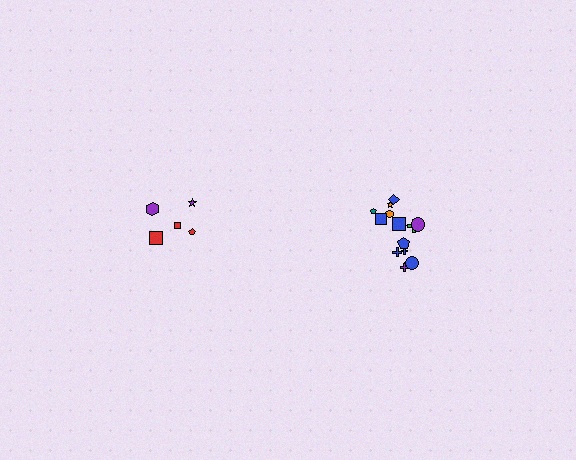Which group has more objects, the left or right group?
The right group.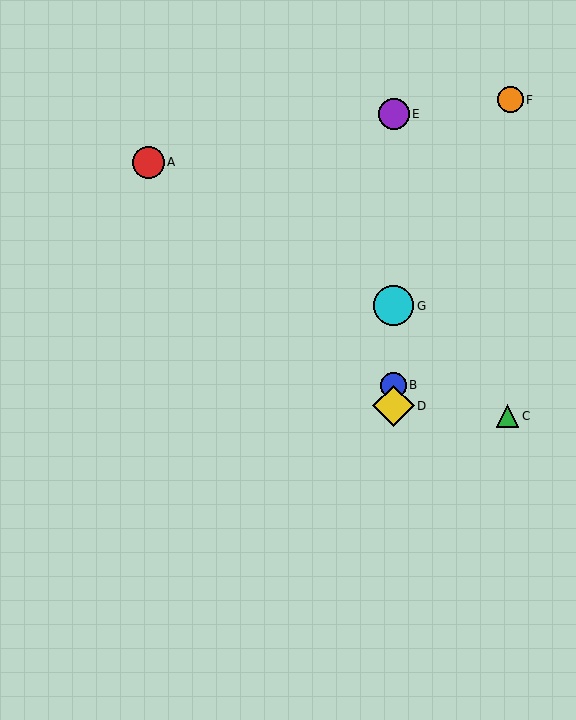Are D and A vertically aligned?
No, D is at x≈394 and A is at x≈149.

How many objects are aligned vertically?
4 objects (B, D, E, G) are aligned vertically.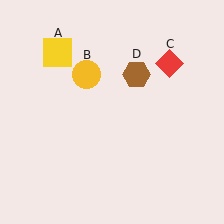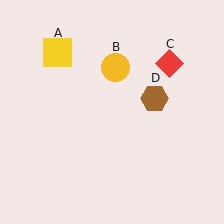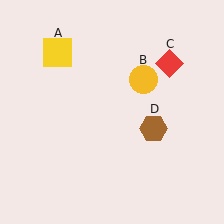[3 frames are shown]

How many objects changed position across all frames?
2 objects changed position: yellow circle (object B), brown hexagon (object D).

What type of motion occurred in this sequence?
The yellow circle (object B), brown hexagon (object D) rotated clockwise around the center of the scene.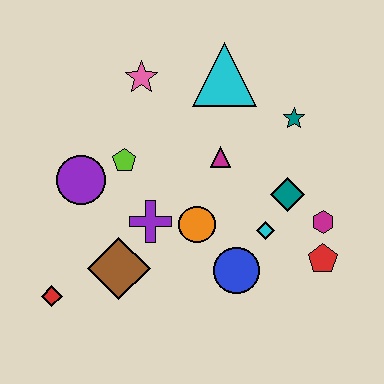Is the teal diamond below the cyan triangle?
Yes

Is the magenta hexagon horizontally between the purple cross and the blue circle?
No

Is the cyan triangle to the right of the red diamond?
Yes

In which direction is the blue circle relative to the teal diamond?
The blue circle is below the teal diamond.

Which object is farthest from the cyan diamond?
The red diamond is farthest from the cyan diamond.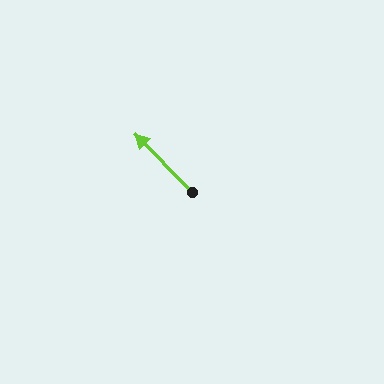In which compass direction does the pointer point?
Northwest.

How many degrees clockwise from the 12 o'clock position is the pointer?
Approximately 316 degrees.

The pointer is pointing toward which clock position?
Roughly 11 o'clock.